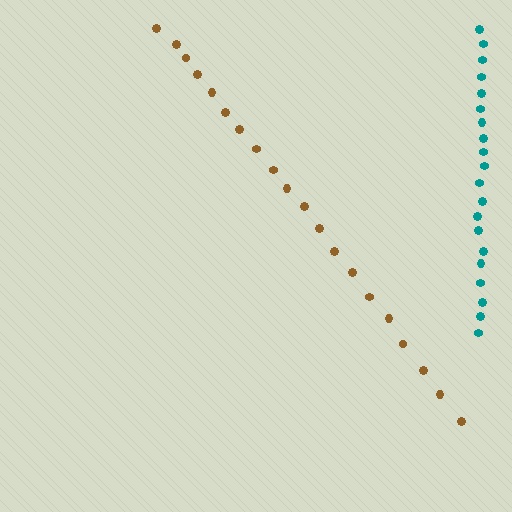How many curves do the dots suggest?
There are 2 distinct paths.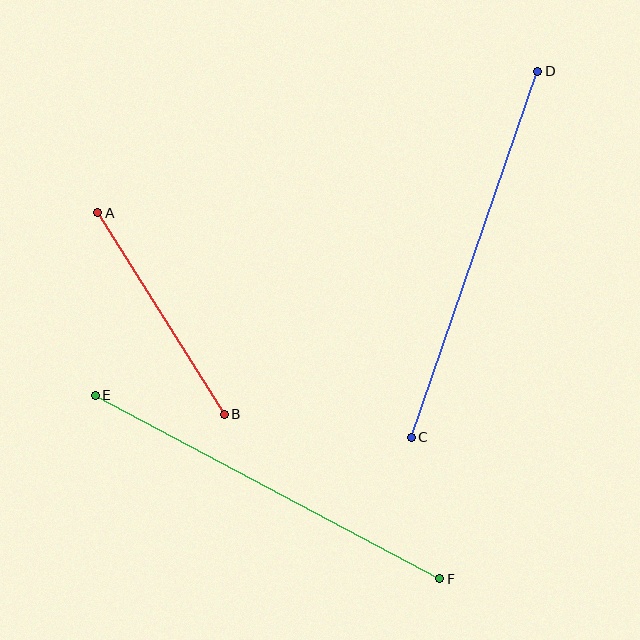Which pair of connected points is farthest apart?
Points E and F are farthest apart.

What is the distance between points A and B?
The distance is approximately 238 pixels.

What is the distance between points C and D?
The distance is approximately 387 pixels.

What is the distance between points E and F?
The distance is approximately 391 pixels.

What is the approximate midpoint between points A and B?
The midpoint is at approximately (161, 313) pixels.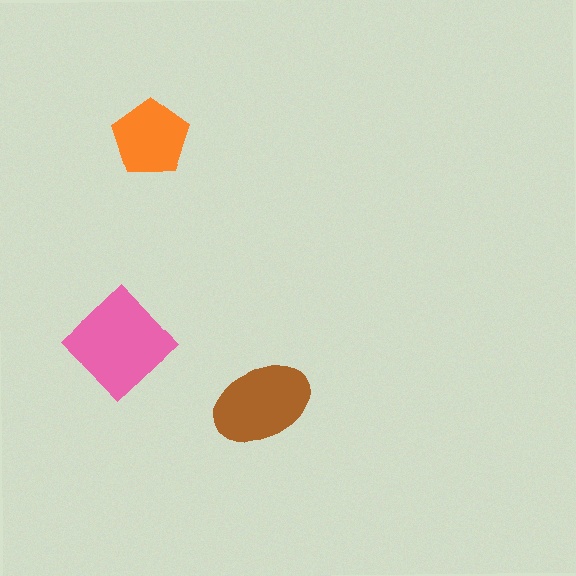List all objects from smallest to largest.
The orange pentagon, the brown ellipse, the pink diamond.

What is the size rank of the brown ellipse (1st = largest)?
2nd.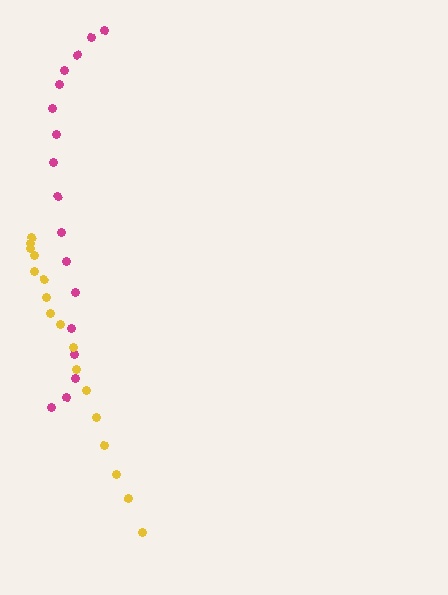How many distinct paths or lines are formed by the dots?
There are 2 distinct paths.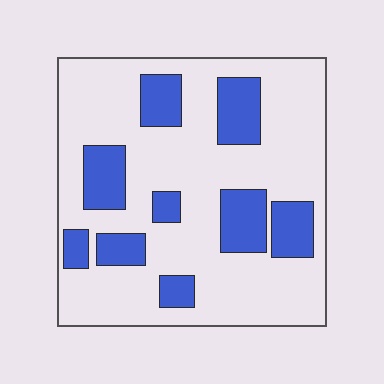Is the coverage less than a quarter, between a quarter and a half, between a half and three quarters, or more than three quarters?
Between a quarter and a half.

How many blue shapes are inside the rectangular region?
9.